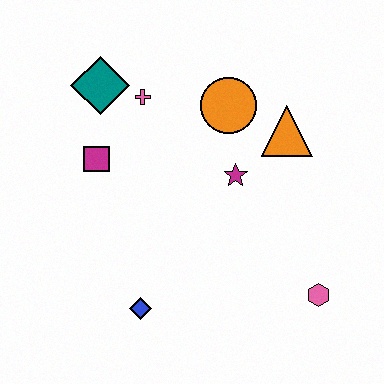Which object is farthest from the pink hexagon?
The teal diamond is farthest from the pink hexagon.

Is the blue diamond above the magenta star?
No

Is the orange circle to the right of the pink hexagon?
No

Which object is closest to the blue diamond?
The magenta square is closest to the blue diamond.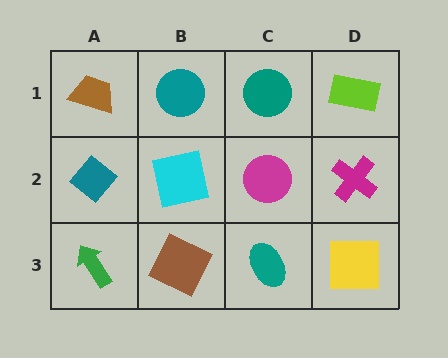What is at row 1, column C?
A teal circle.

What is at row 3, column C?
A teal ellipse.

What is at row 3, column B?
A brown square.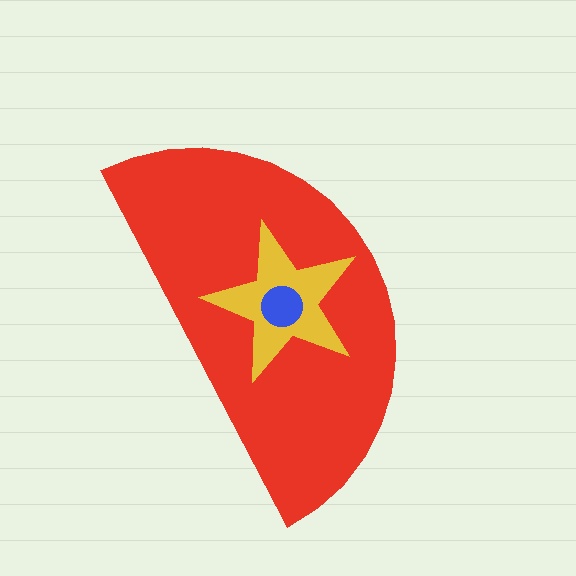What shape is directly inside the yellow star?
The blue circle.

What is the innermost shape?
The blue circle.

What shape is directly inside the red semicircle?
The yellow star.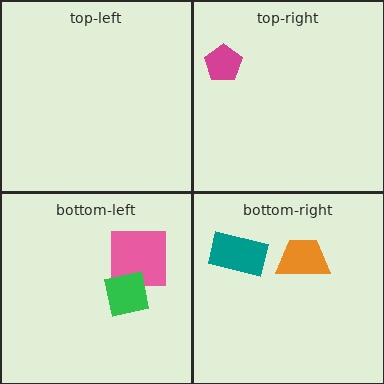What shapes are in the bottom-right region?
The orange trapezoid, the teal rectangle.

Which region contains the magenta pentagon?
The top-right region.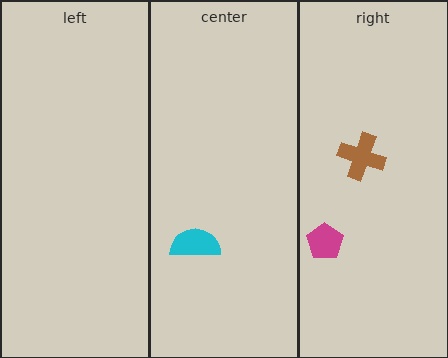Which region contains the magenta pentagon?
The right region.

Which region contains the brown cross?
The right region.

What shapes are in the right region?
The brown cross, the magenta pentagon.